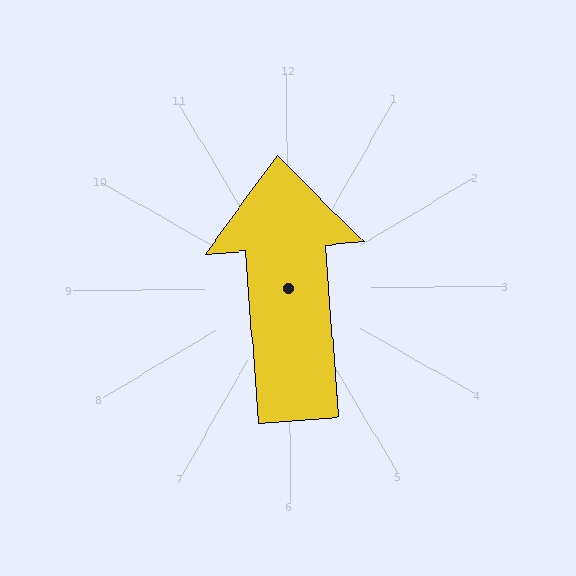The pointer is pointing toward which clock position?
Roughly 12 o'clock.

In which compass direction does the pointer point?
North.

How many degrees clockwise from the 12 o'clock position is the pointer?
Approximately 356 degrees.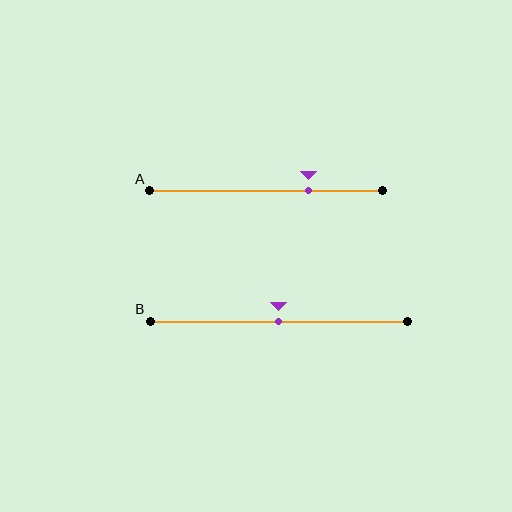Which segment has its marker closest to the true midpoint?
Segment B has its marker closest to the true midpoint.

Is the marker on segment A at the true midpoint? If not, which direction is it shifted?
No, the marker on segment A is shifted to the right by about 18% of the segment length.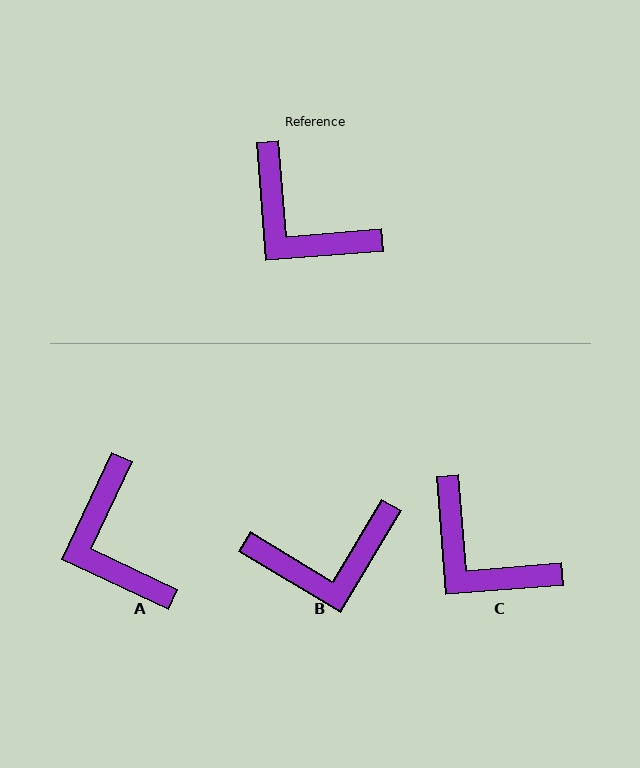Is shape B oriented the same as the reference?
No, it is off by about 54 degrees.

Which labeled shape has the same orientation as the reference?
C.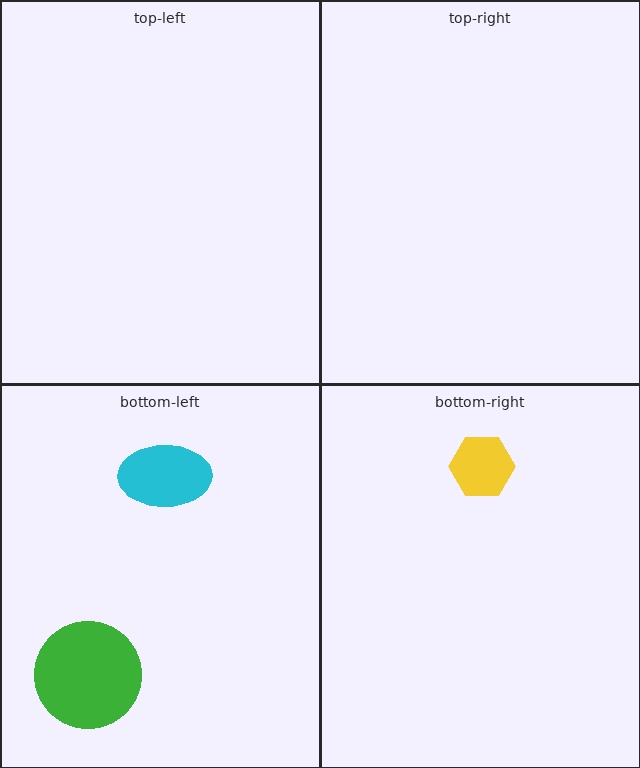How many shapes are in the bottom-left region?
2.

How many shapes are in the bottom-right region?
1.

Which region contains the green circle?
The bottom-left region.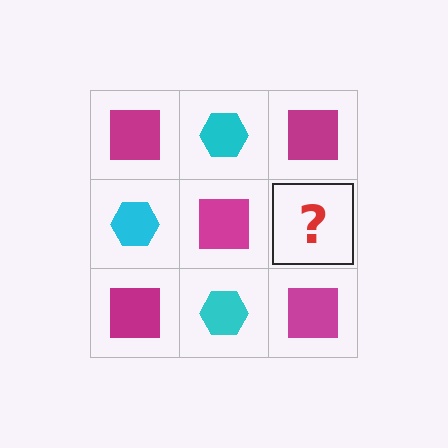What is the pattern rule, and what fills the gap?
The rule is that it alternates magenta square and cyan hexagon in a checkerboard pattern. The gap should be filled with a cyan hexagon.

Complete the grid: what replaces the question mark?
The question mark should be replaced with a cyan hexagon.